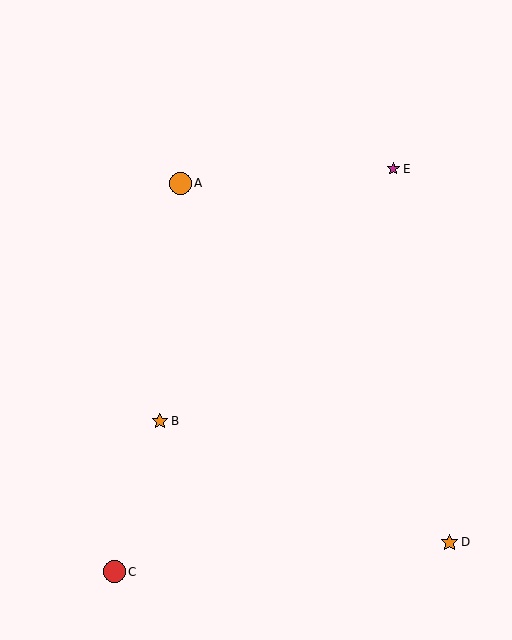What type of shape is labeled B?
Shape B is an orange star.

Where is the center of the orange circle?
The center of the orange circle is at (180, 183).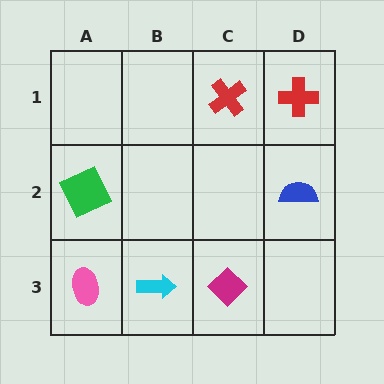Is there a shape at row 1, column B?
No, that cell is empty.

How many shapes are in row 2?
2 shapes.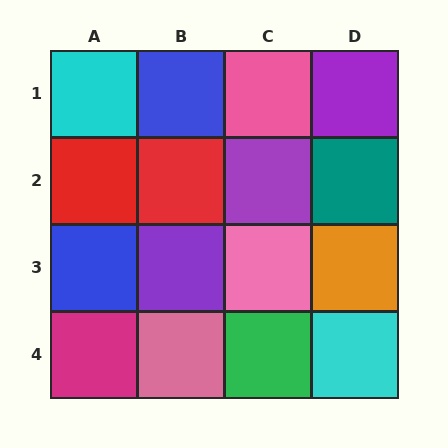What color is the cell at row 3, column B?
Purple.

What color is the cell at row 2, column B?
Red.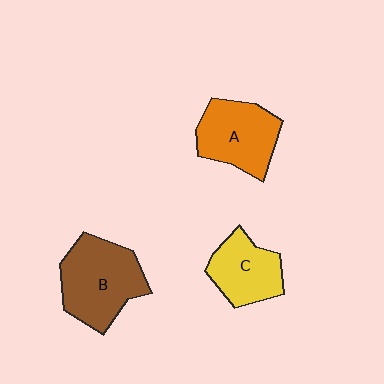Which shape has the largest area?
Shape B (brown).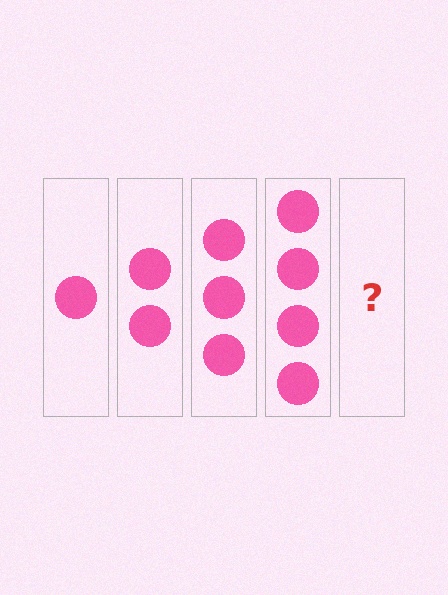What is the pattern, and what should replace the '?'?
The pattern is that each step adds one more circle. The '?' should be 5 circles.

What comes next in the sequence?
The next element should be 5 circles.